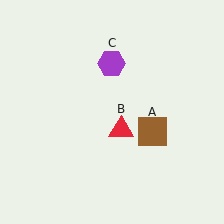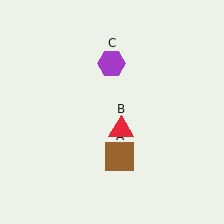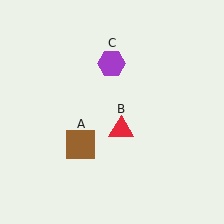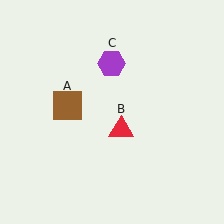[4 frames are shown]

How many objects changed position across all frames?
1 object changed position: brown square (object A).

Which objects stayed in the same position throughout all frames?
Red triangle (object B) and purple hexagon (object C) remained stationary.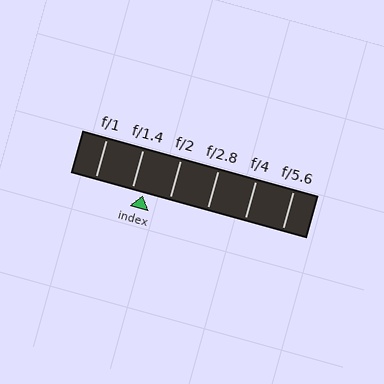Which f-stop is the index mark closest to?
The index mark is closest to f/1.4.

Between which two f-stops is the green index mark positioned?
The index mark is between f/1.4 and f/2.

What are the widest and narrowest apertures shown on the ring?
The widest aperture shown is f/1 and the narrowest is f/5.6.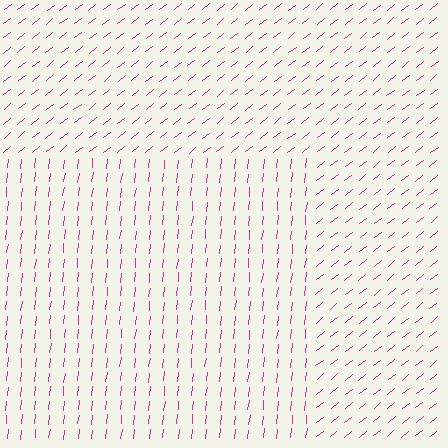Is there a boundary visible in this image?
Yes, there is a texture boundary formed by a change in line orientation.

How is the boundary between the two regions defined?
The boundary is defined purely by a change in line orientation (approximately 45 degrees difference). All lines are the same color and thickness.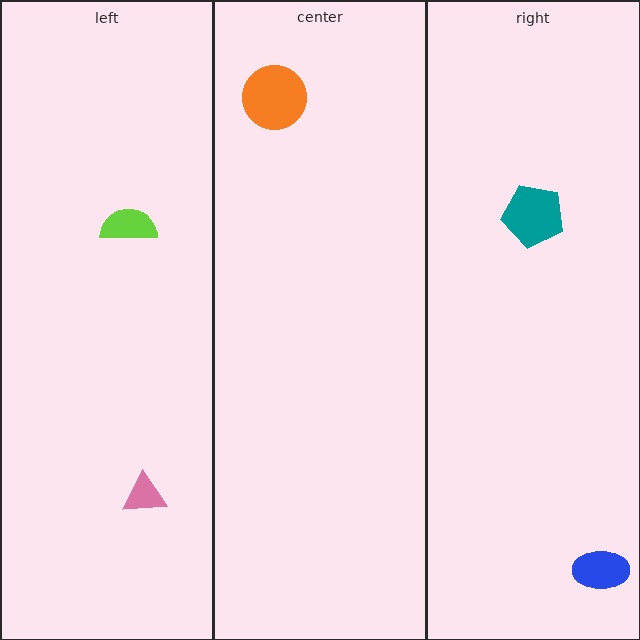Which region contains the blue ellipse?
The right region.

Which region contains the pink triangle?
The left region.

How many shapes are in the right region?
2.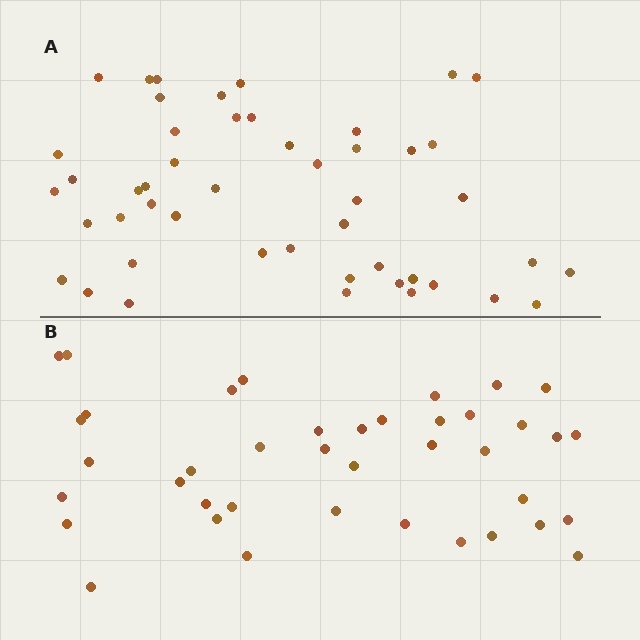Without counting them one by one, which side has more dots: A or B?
Region A (the top region) has more dots.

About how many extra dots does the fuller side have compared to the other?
Region A has roughly 8 or so more dots than region B.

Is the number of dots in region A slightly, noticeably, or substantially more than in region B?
Region A has only slightly more — the two regions are fairly close. The ratio is roughly 1.2 to 1.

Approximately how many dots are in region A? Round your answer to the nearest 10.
About 50 dots. (The exact count is 48, which rounds to 50.)